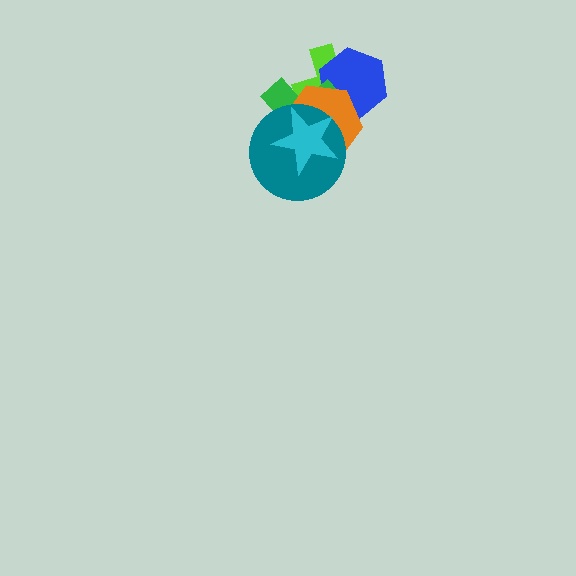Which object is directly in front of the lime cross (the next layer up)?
The blue hexagon is directly in front of the lime cross.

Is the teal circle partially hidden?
Yes, it is partially covered by another shape.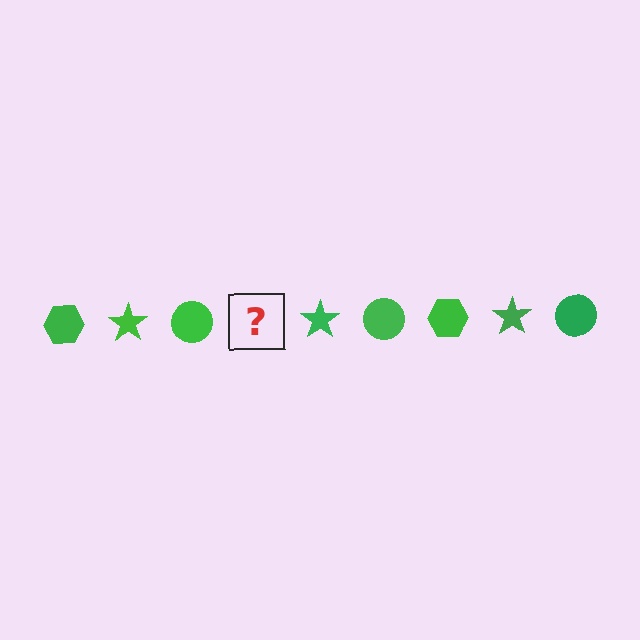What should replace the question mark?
The question mark should be replaced with a green hexagon.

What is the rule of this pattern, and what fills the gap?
The rule is that the pattern cycles through hexagon, star, circle shapes in green. The gap should be filled with a green hexagon.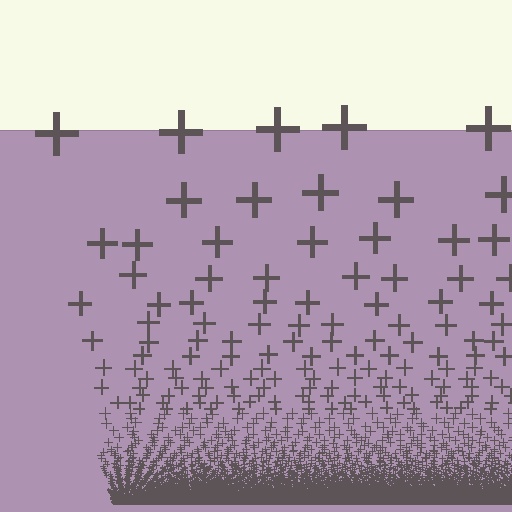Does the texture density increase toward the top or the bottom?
Density increases toward the bottom.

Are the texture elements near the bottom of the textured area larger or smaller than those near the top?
Smaller. The gradient is inverted — elements near the bottom are smaller and denser.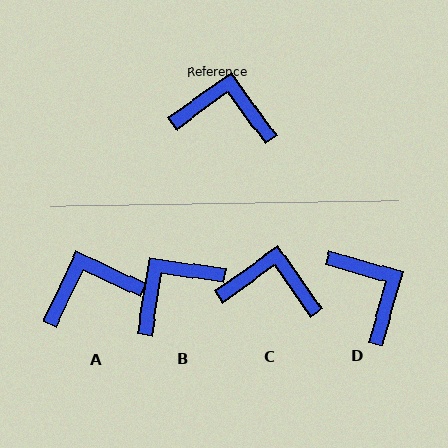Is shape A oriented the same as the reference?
No, it is off by about 29 degrees.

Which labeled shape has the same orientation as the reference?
C.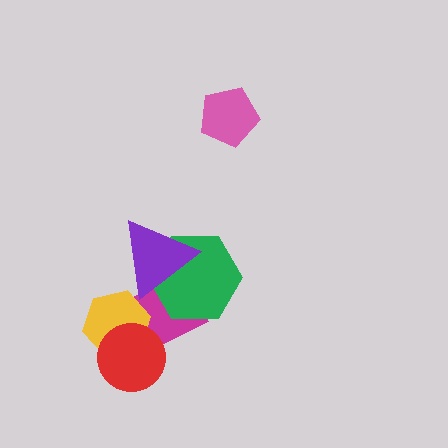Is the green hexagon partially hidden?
Yes, it is partially covered by another shape.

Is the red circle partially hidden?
No, no other shape covers it.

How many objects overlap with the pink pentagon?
0 objects overlap with the pink pentagon.